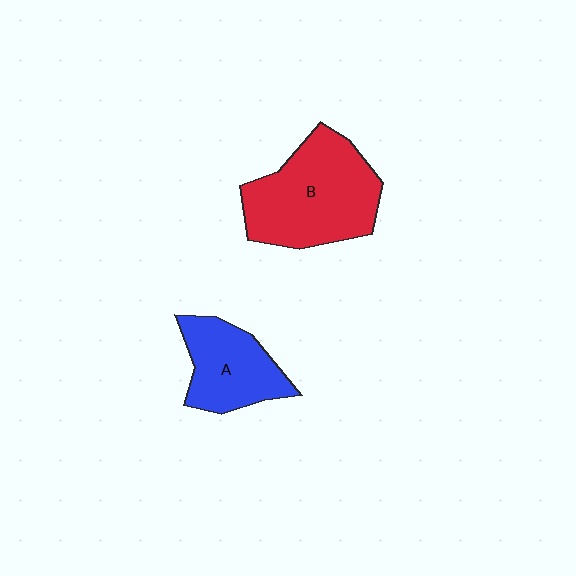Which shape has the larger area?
Shape B (red).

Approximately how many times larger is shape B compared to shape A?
Approximately 1.6 times.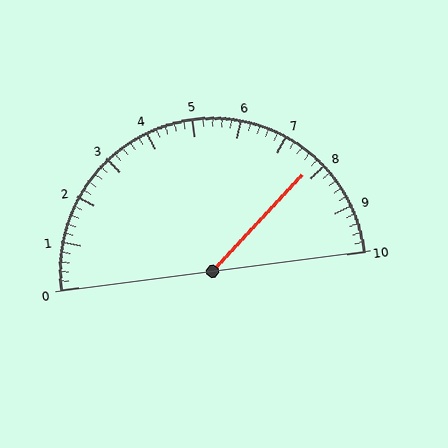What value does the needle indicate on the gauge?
The needle indicates approximately 7.8.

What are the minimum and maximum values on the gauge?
The gauge ranges from 0 to 10.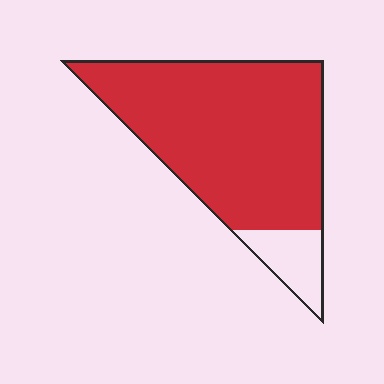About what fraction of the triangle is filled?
About seven eighths (7/8).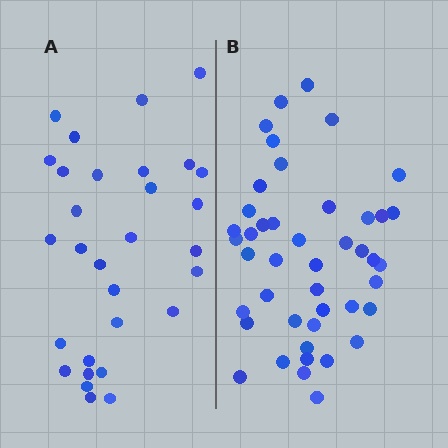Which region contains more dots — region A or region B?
Region B (the right region) has more dots.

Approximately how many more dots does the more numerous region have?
Region B has approximately 15 more dots than region A.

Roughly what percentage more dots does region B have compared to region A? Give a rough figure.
About 45% more.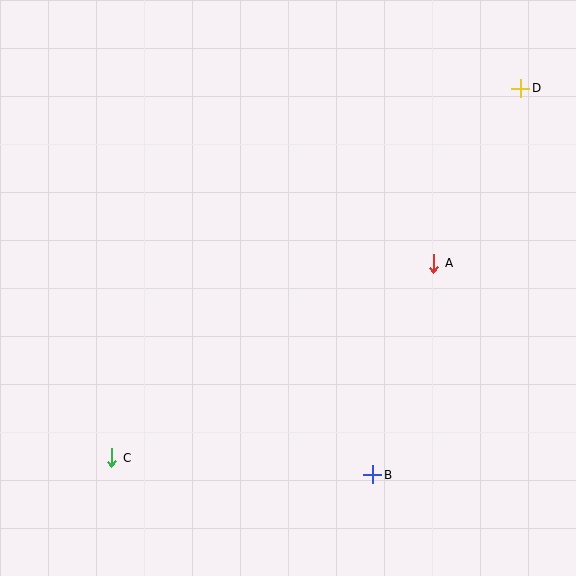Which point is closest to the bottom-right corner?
Point B is closest to the bottom-right corner.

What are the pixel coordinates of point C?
Point C is at (112, 458).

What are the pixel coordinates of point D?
Point D is at (521, 88).